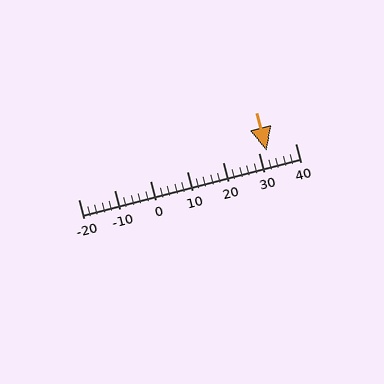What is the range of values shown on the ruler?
The ruler shows values from -20 to 40.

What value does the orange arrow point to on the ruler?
The orange arrow points to approximately 32.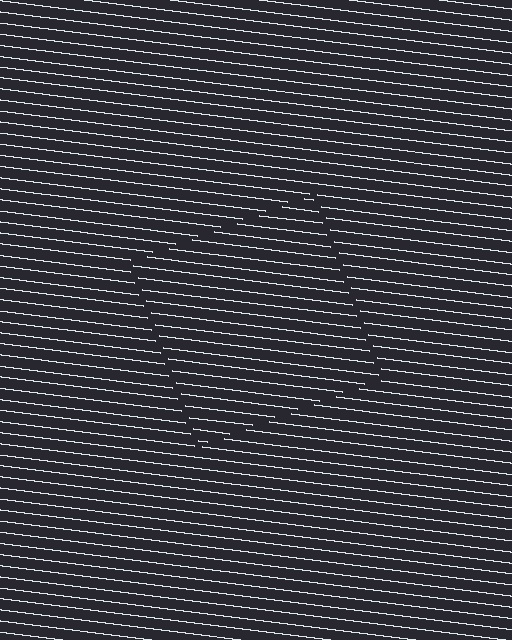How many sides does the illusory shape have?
4 sides — the line-ends trace a square.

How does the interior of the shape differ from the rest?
The interior of the shape contains the same grating, shifted by half a period — the contour is defined by the phase discontinuity where line-ends from the inner and outer gratings abut.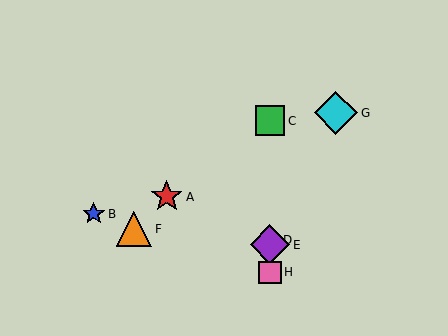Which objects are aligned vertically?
Objects C, D, E, H are aligned vertically.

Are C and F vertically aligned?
No, C is at x≈270 and F is at x≈134.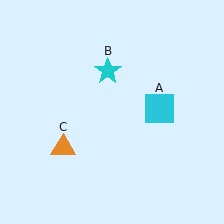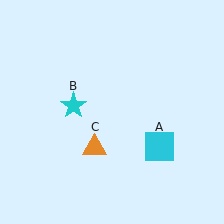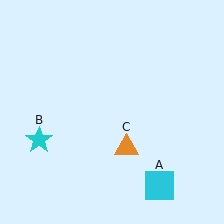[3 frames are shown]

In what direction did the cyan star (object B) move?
The cyan star (object B) moved down and to the left.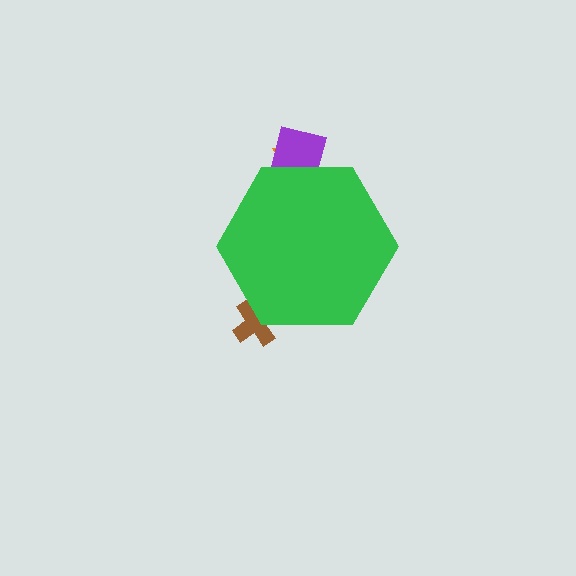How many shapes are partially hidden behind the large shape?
3 shapes are partially hidden.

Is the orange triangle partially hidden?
Yes, the orange triangle is partially hidden behind the green hexagon.